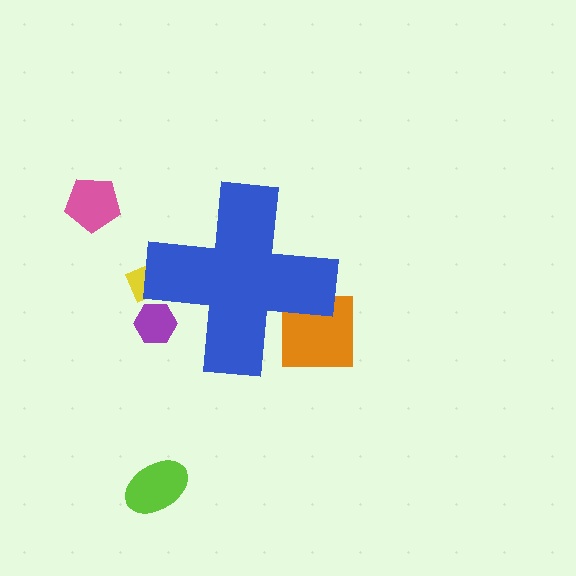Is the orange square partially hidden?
Yes, the orange square is partially hidden behind the blue cross.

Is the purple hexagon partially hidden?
Yes, the purple hexagon is partially hidden behind the blue cross.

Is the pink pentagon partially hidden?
No, the pink pentagon is fully visible.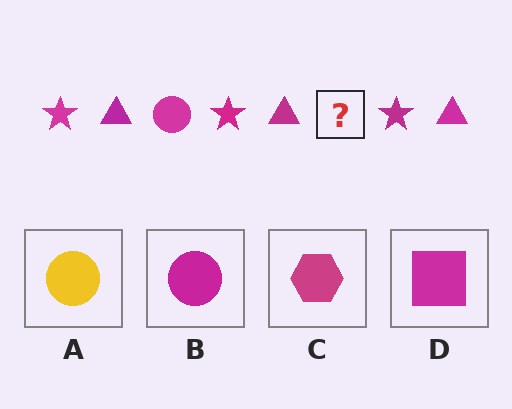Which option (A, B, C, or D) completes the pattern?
B.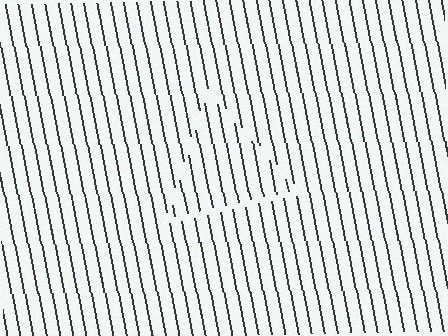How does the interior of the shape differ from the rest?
The interior of the shape contains the same grating, shifted by half a period — the contour is defined by the phase discontinuity where line-ends from the inner and outer gratings abut.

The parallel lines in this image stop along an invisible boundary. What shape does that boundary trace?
An illusory triangle. The interior of the shape contains the same grating, shifted by half a period — the contour is defined by the phase discontinuity where line-ends from the inner and outer gratings abut.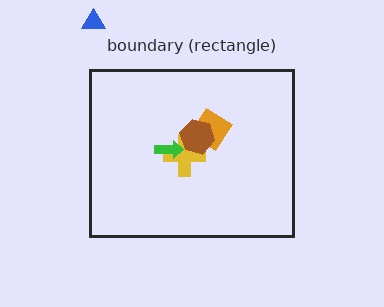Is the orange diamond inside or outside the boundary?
Inside.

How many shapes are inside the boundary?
4 inside, 1 outside.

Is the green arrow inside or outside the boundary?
Inside.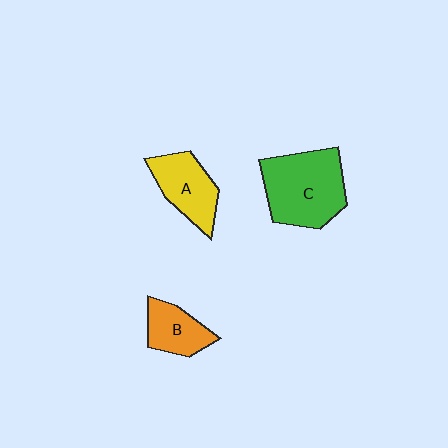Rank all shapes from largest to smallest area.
From largest to smallest: C (green), A (yellow), B (orange).